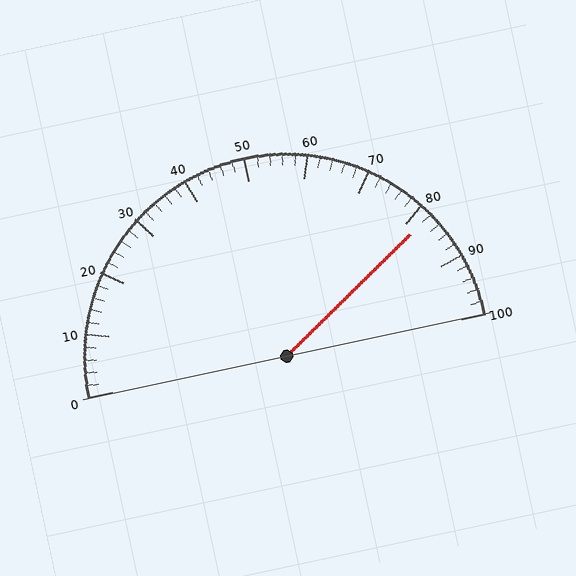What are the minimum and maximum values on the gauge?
The gauge ranges from 0 to 100.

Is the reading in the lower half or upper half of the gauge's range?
The reading is in the upper half of the range (0 to 100).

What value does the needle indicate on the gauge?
The needle indicates approximately 82.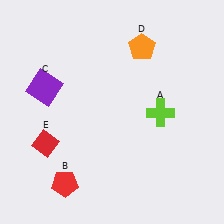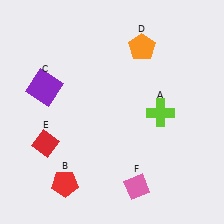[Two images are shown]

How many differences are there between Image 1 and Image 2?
There is 1 difference between the two images.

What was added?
A pink diamond (F) was added in Image 2.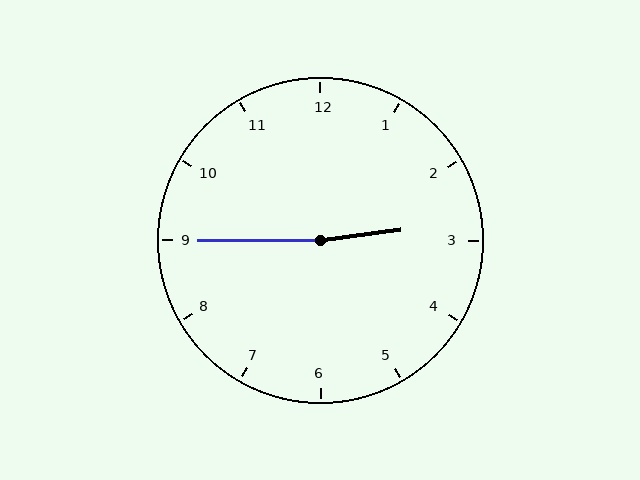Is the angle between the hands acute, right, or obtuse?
It is obtuse.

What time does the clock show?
2:45.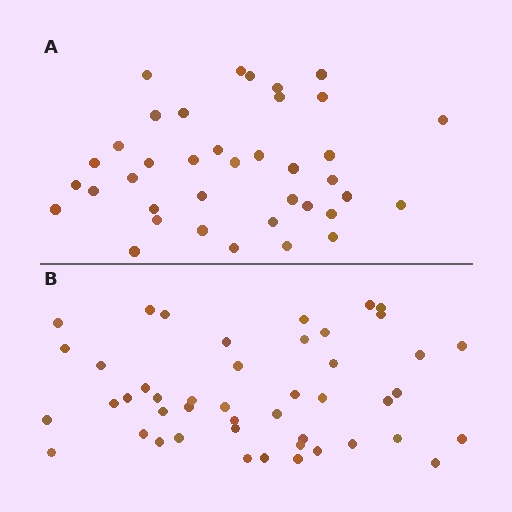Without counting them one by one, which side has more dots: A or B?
Region B (the bottom region) has more dots.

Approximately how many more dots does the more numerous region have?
Region B has roughly 8 or so more dots than region A.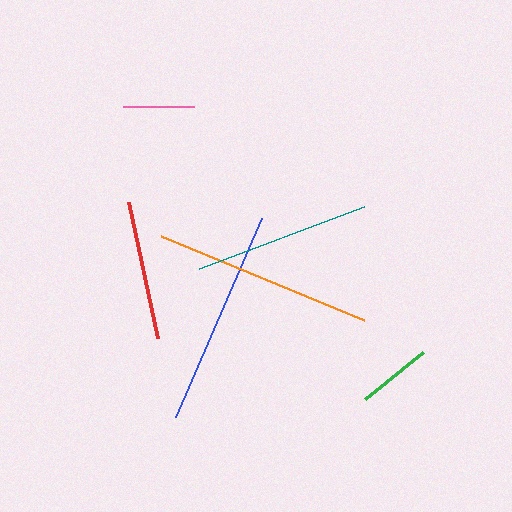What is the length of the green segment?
The green segment is approximately 74 pixels long.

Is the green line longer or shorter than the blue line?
The blue line is longer than the green line.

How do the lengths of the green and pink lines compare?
The green and pink lines are approximately the same length.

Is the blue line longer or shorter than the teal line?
The blue line is longer than the teal line.